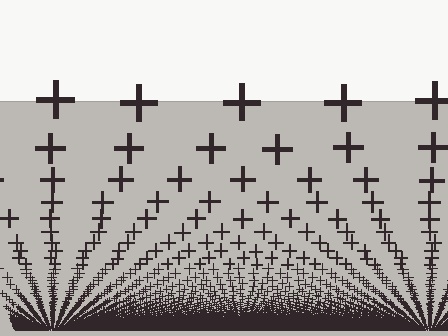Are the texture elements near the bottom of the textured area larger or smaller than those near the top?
Smaller. The gradient is inverted — elements near the bottom are smaller and denser.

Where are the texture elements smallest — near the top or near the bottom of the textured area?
Near the bottom.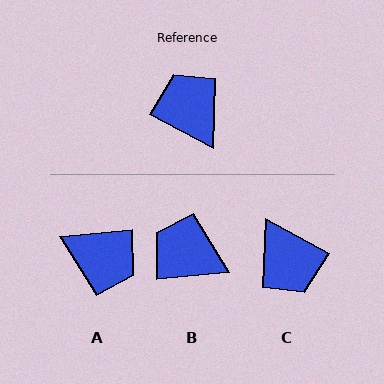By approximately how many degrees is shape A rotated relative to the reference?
Approximately 147 degrees clockwise.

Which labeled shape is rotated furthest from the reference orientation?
C, about 179 degrees away.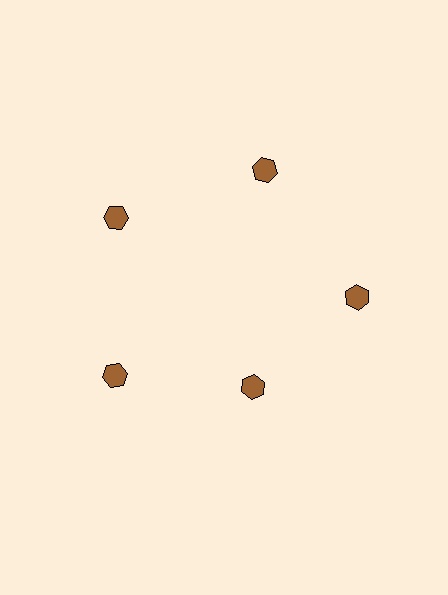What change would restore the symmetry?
The symmetry would be restored by moving it outward, back onto the ring so that all 5 hexagons sit at equal angles and equal distance from the center.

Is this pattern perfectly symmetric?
No. The 5 brown hexagons are arranged in a ring, but one element near the 5 o'clock position is pulled inward toward the center, breaking the 5-fold rotational symmetry.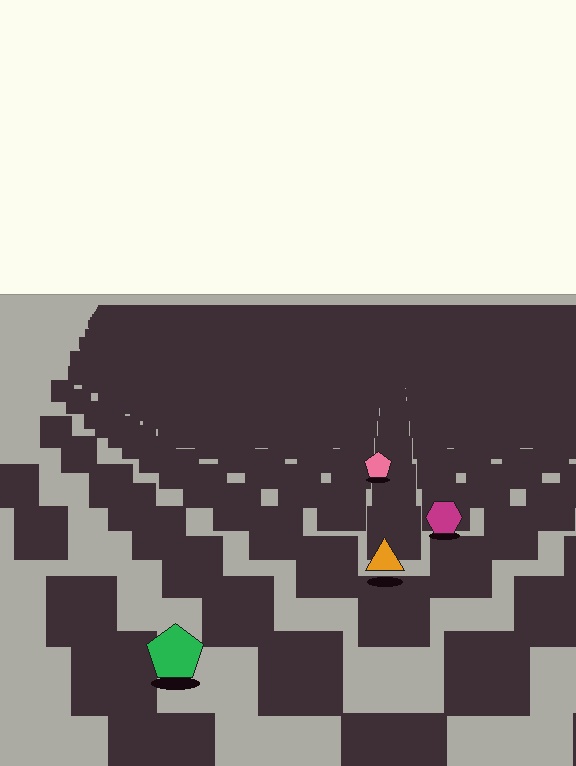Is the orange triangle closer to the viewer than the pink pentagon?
Yes. The orange triangle is closer — you can tell from the texture gradient: the ground texture is coarser near it.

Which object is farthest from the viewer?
The pink pentagon is farthest from the viewer. It appears smaller and the ground texture around it is denser.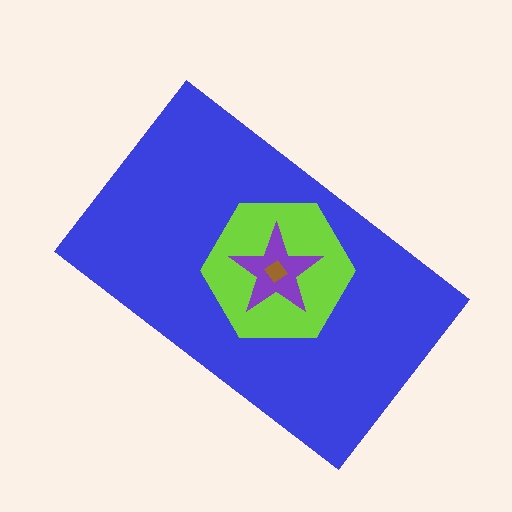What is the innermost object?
The brown diamond.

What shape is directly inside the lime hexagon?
The purple star.